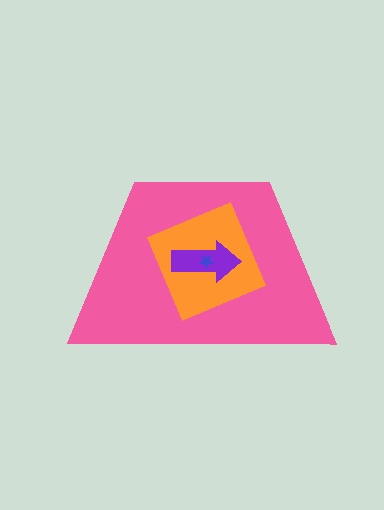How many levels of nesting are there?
4.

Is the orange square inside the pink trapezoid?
Yes.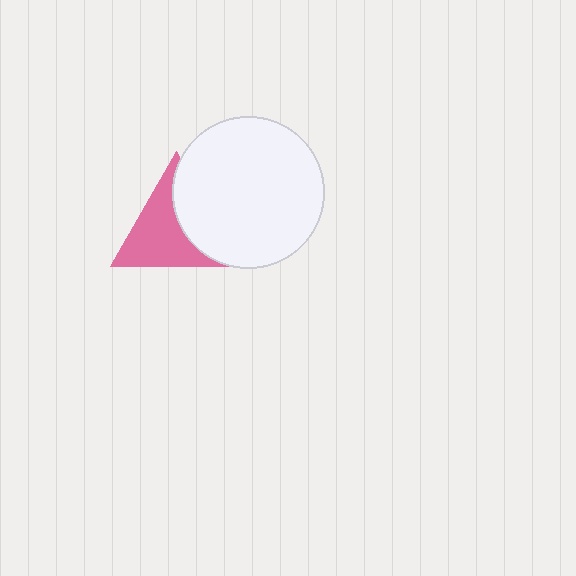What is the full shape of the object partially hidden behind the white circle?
The partially hidden object is a pink triangle.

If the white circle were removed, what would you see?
You would see the complete pink triangle.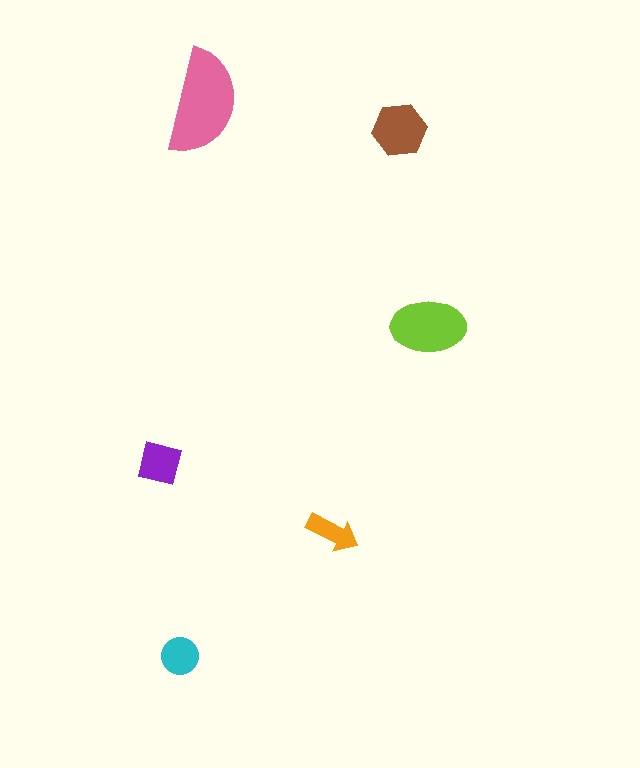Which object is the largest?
The pink semicircle.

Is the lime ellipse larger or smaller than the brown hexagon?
Larger.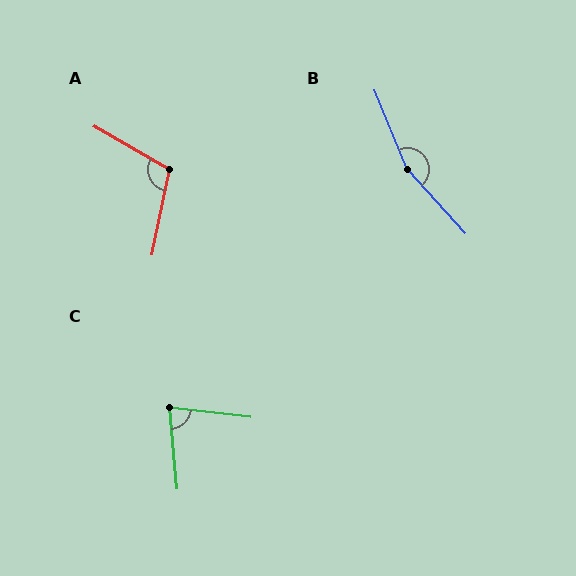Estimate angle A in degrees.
Approximately 108 degrees.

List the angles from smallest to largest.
C (78°), A (108°), B (160°).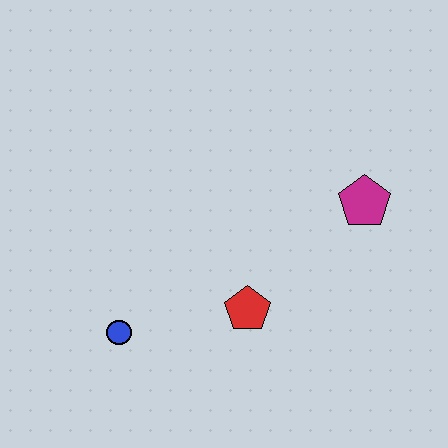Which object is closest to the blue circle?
The red pentagon is closest to the blue circle.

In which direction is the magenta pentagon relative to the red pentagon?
The magenta pentagon is to the right of the red pentagon.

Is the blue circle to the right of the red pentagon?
No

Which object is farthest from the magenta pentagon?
The blue circle is farthest from the magenta pentagon.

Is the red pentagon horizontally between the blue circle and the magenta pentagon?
Yes